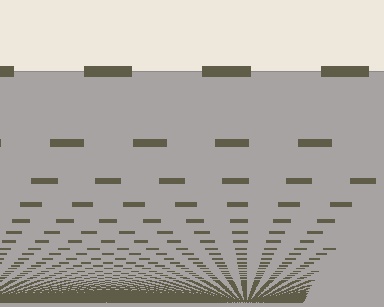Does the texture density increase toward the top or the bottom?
Density increases toward the bottom.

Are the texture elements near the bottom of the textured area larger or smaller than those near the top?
Smaller. The gradient is inverted — elements near the bottom are smaller and denser.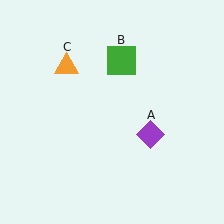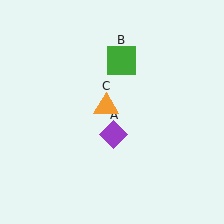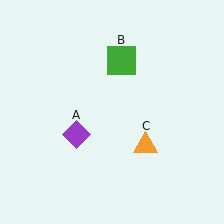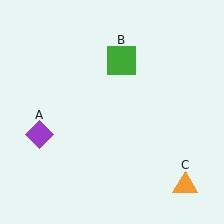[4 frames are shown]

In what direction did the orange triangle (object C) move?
The orange triangle (object C) moved down and to the right.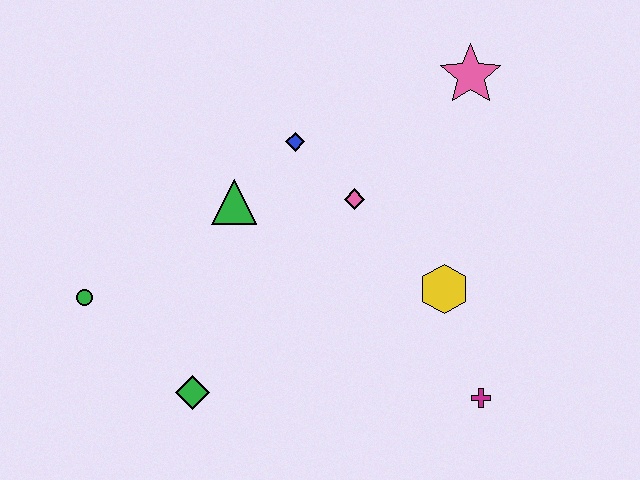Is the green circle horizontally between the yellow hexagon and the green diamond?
No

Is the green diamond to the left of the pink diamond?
Yes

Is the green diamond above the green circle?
No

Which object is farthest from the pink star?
The green circle is farthest from the pink star.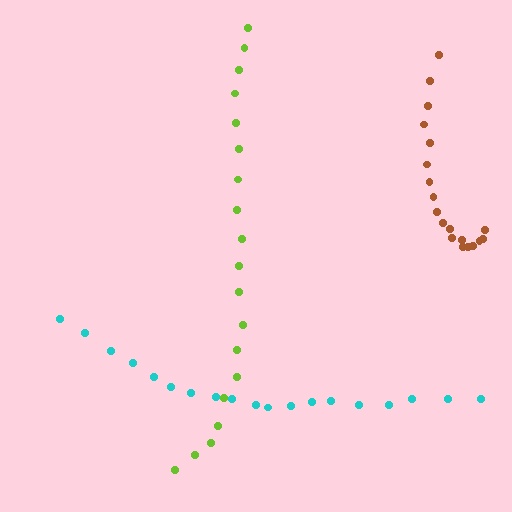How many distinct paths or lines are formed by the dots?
There are 3 distinct paths.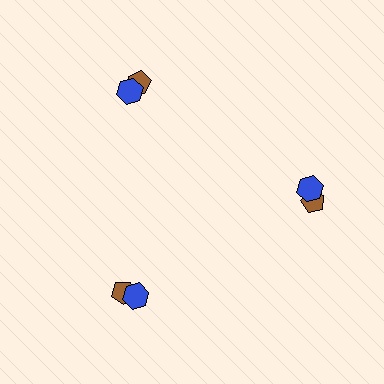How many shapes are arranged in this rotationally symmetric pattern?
There are 9 shapes, arranged in 3 groups of 3.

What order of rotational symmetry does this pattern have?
This pattern has 3-fold rotational symmetry.